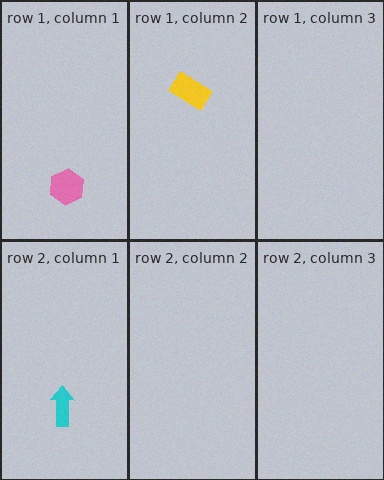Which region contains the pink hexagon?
The row 1, column 1 region.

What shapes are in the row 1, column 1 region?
The pink hexagon.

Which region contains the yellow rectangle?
The row 1, column 2 region.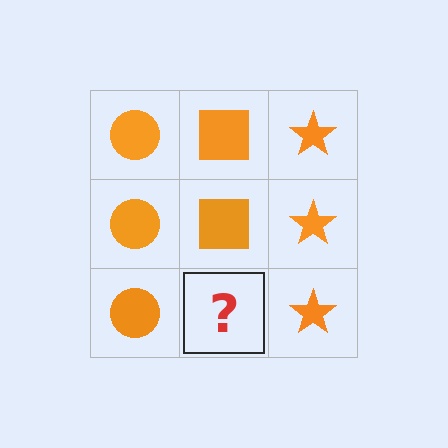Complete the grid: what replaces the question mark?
The question mark should be replaced with an orange square.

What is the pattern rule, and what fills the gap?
The rule is that each column has a consistent shape. The gap should be filled with an orange square.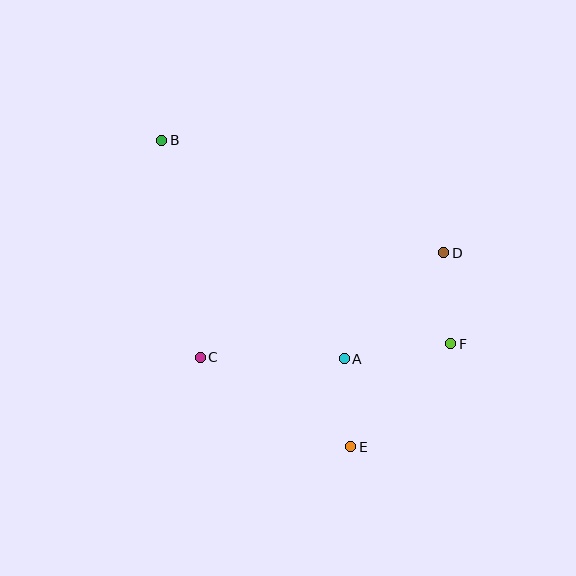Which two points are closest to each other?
Points A and E are closest to each other.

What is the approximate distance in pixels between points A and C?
The distance between A and C is approximately 144 pixels.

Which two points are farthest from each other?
Points B and E are farthest from each other.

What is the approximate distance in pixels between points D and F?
The distance between D and F is approximately 91 pixels.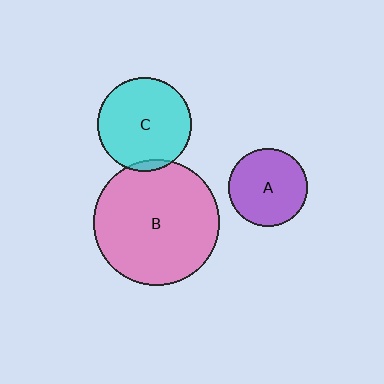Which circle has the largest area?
Circle B (pink).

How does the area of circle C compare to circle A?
Approximately 1.4 times.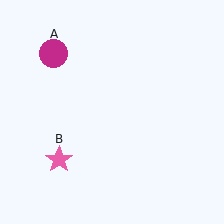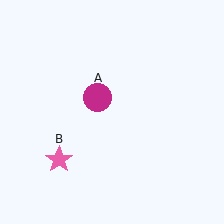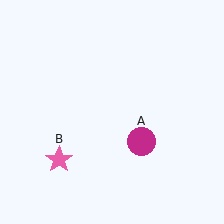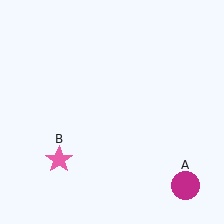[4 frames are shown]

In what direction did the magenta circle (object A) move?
The magenta circle (object A) moved down and to the right.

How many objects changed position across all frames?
1 object changed position: magenta circle (object A).